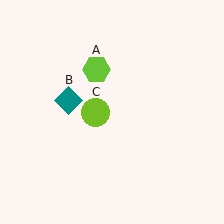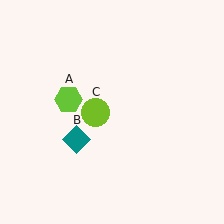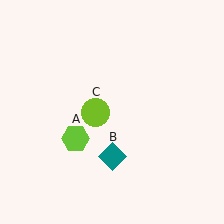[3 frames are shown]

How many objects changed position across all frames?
2 objects changed position: lime hexagon (object A), teal diamond (object B).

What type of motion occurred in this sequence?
The lime hexagon (object A), teal diamond (object B) rotated counterclockwise around the center of the scene.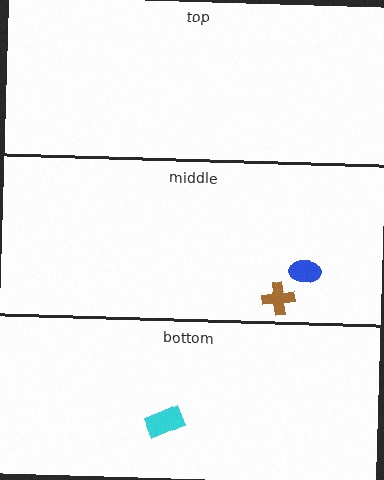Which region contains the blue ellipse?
The middle region.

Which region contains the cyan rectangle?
The bottom region.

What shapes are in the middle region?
The brown cross, the blue ellipse.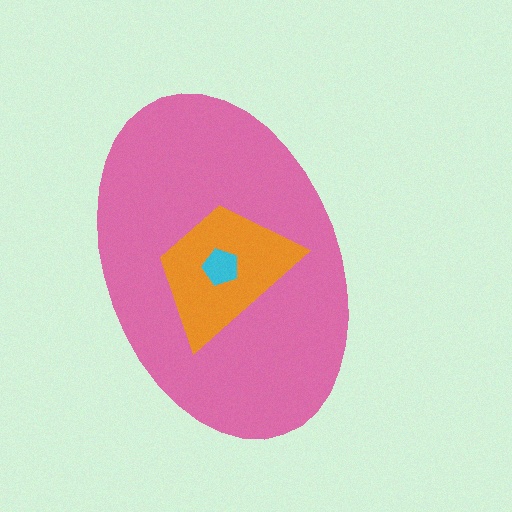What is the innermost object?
The cyan pentagon.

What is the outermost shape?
The pink ellipse.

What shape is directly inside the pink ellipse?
The orange trapezoid.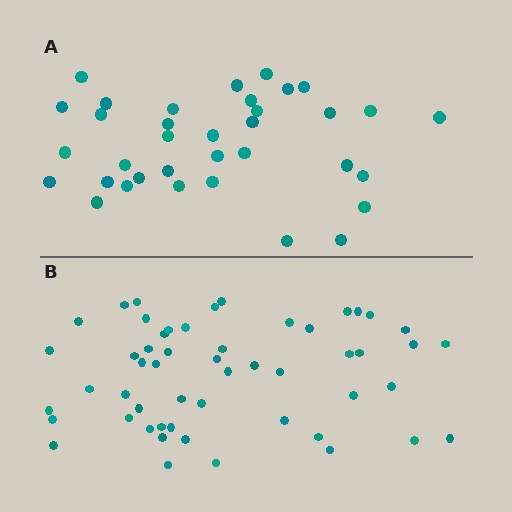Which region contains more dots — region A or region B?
Region B (the bottom region) has more dots.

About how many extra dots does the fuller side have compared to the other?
Region B has approximately 20 more dots than region A.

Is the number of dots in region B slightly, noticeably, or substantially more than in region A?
Region B has substantially more. The ratio is roughly 1.5 to 1.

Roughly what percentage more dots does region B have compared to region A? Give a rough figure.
About 50% more.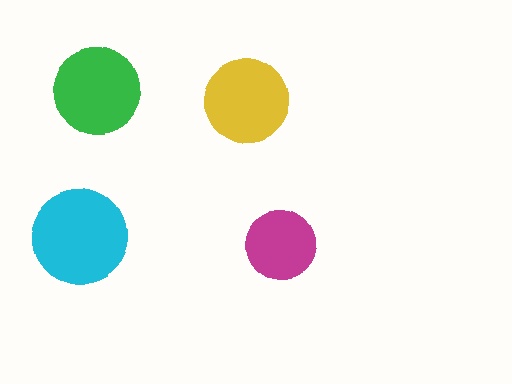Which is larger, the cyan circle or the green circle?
The cyan one.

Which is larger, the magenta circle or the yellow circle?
The yellow one.